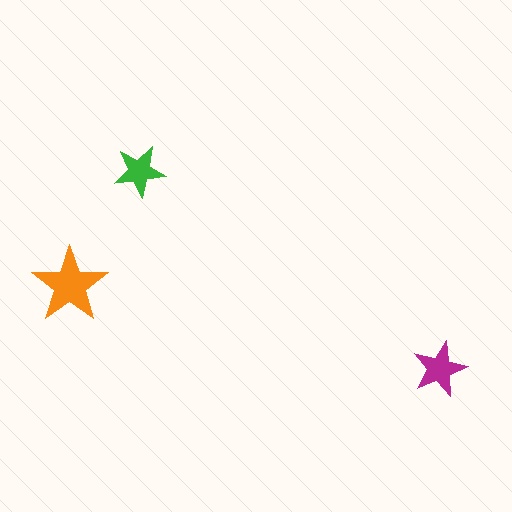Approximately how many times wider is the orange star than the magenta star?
About 1.5 times wider.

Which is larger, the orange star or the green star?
The orange one.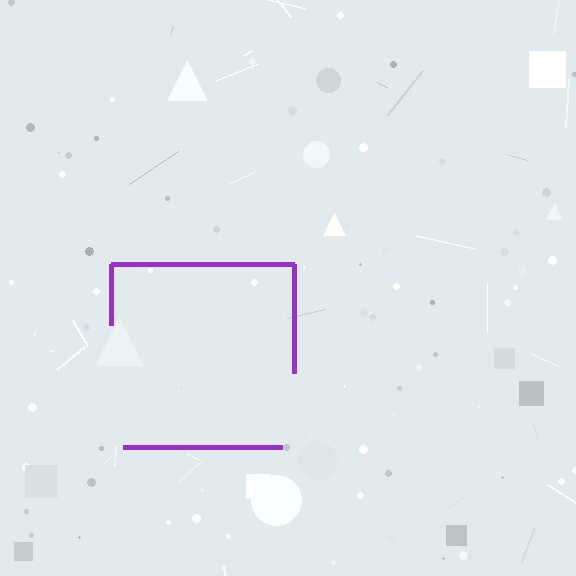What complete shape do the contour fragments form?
The contour fragments form a square.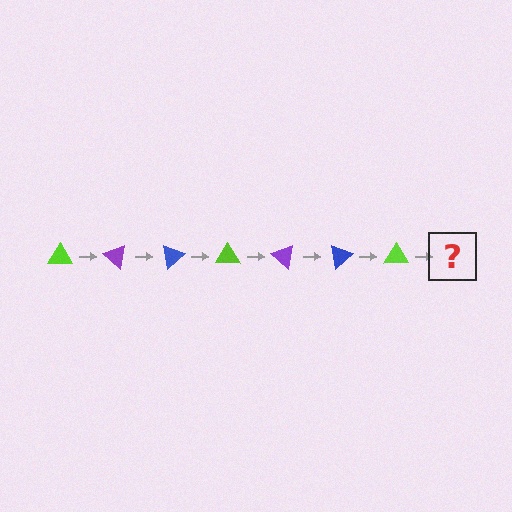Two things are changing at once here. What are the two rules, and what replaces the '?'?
The two rules are that it rotates 40 degrees each step and the color cycles through lime, purple, and blue. The '?' should be a purple triangle, rotated 280 degrees from the start.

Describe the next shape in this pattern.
It should be a purple triangle, rotated 280 degrees from the start.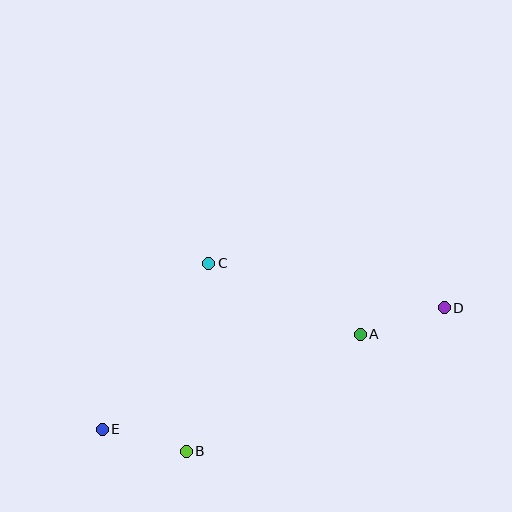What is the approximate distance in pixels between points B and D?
The distance between B and D is approximately 296 pixels.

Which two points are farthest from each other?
Points D and E are farthest from each other.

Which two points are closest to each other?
Points B and E are closest to each other.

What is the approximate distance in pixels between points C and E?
The distance between C and E is approximately 197 pixels.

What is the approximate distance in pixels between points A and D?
The distance between A and D is approximately 89 pixels.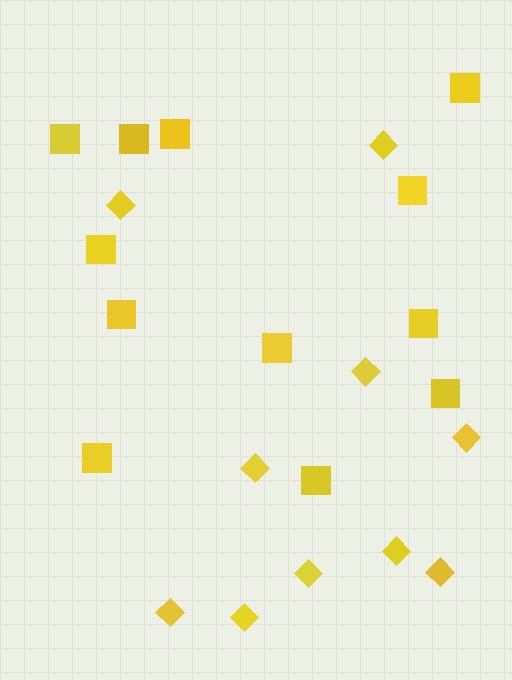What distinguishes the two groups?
There are 2 groups: one group of diamonds (10) and one group of squares (12).